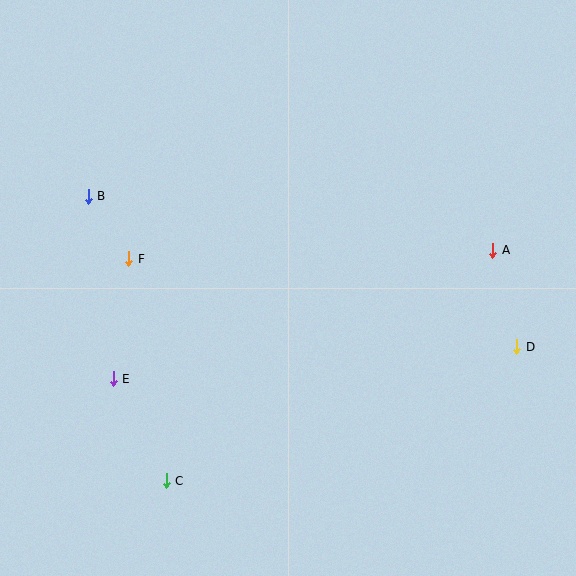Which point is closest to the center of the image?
Point F at (129, 259) is closest to the center.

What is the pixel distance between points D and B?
The distance between D and B is 454 pixels.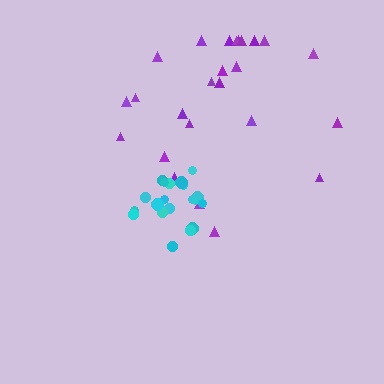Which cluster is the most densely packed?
Cyan.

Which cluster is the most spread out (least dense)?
Purple.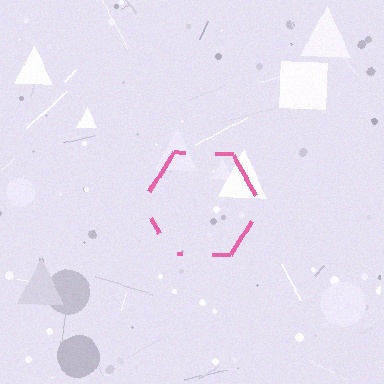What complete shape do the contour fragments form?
The contour fragments form a hexagon.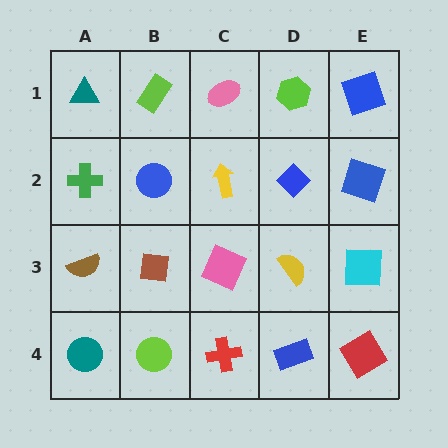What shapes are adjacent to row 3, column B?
A blue circle (row 2, column B), a lime circle (row 4, column B), a brown semicircle (row 3, column A), a pink square (row 3, column C).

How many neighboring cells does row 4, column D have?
3.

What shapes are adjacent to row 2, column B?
A lime rectangle (row 1, column B), a brown square (row 3, column B), a green cross (row 2, column A), a yellow arrow (row 2, column C).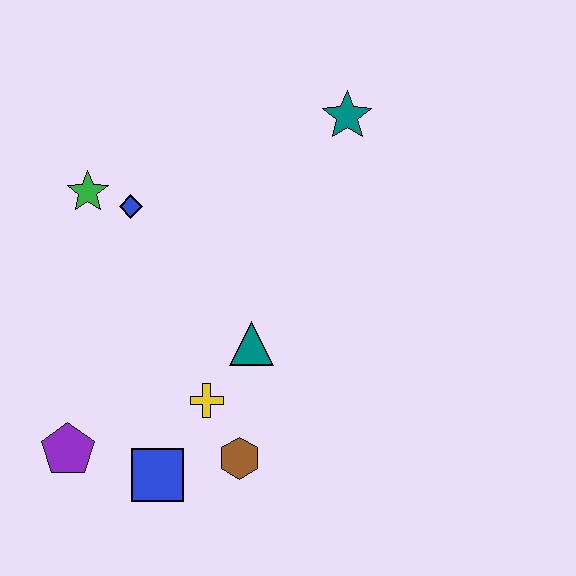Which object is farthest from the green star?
The brown hexagon is farthest from the green star.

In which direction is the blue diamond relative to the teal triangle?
The blue diamond is above the teal triangle.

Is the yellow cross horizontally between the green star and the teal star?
Yes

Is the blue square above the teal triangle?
No